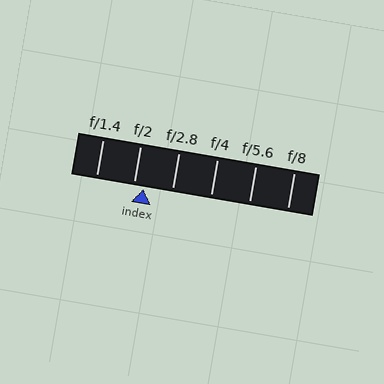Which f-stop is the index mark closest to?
The index mark is closest to f/2.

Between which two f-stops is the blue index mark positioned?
The index mark is between f/2 and f/2.8.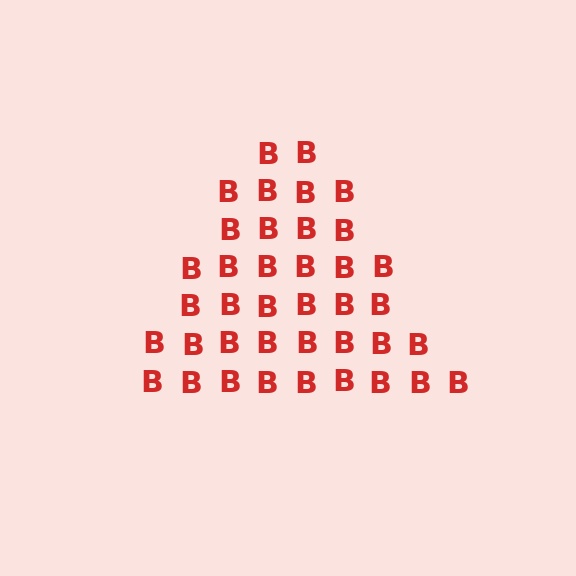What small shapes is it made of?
It is made of small letter B's.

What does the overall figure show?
The overall figure shows a triangle.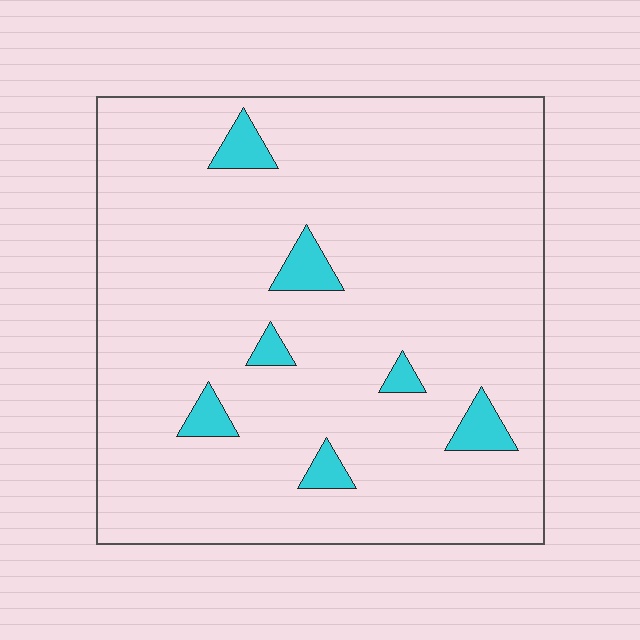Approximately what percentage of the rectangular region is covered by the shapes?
Approximately 5%.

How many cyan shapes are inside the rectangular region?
7.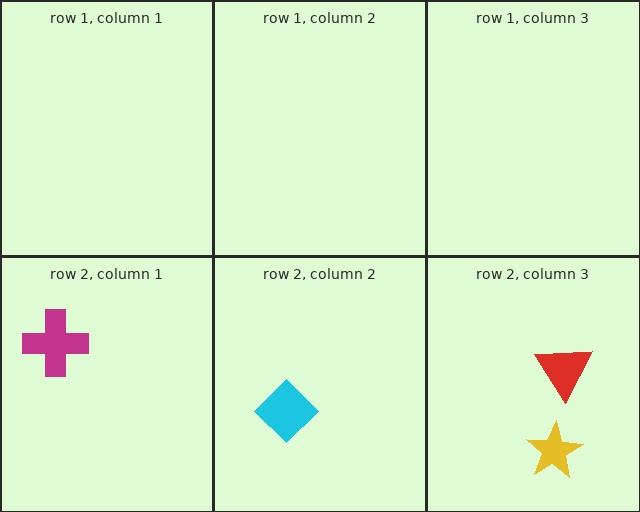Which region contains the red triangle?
The row 2, column 3 region.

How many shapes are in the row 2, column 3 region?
2.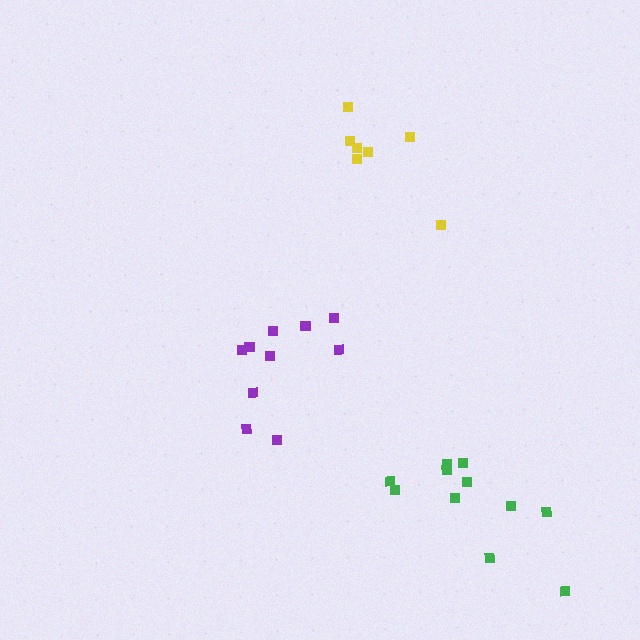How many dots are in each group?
Group 1: 11 dots, Group 2: 10 dots, Group 3: 7 dots (28 total).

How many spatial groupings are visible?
There are 3 spatial groupings.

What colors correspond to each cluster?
The clusters are colored: green, purple, yellow.